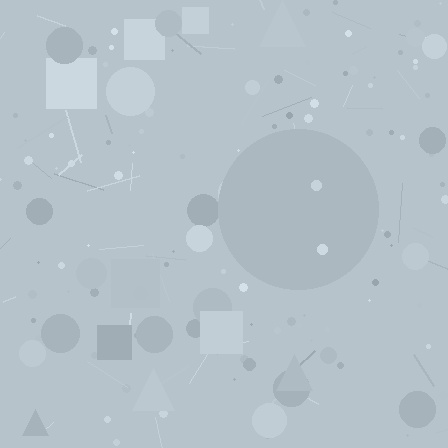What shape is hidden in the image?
A circle is hidden in the image.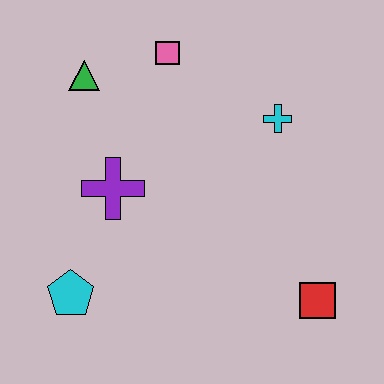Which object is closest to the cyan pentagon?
The purple cross is closest to the cyan pentagon.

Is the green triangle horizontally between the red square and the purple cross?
No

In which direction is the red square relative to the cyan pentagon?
The red square is to the right of the cyan pentagon.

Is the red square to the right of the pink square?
Yes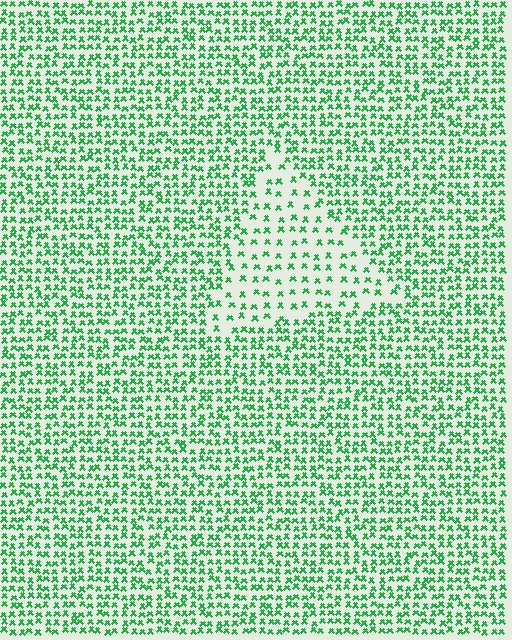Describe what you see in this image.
The image contains small green elements arranged at two different densities. A triangle-shaped region is visible where the elements are less densely packed than the surrounding area.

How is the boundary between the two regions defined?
The boundary is defined by a change in element density (approximately 2.1x ratio). All elements are the same color, size, and shape.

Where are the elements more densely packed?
The elements are more densely packed outside the triangle boundary.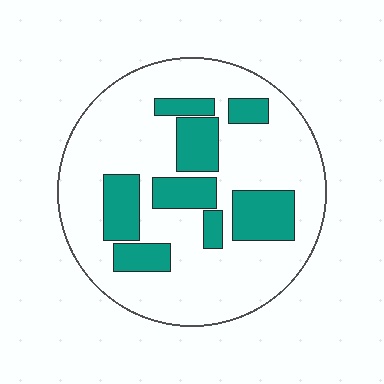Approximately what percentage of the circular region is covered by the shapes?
Approximately 25%.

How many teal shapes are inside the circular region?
8.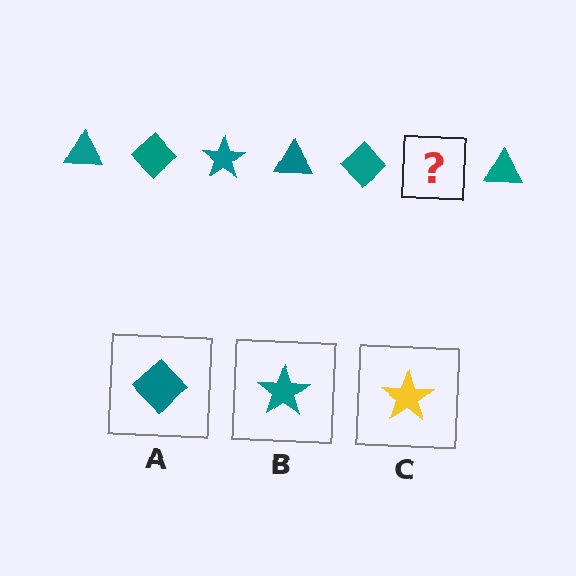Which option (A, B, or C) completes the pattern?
B.